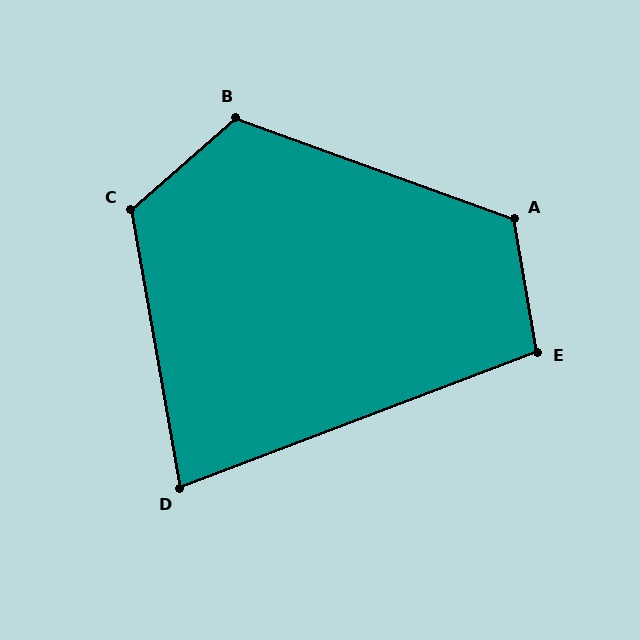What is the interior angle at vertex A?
Approximately 119 degrees (obtuse).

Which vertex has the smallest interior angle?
D, at approximately 79 degrees.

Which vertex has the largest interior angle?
C, at approximately 121 degrees.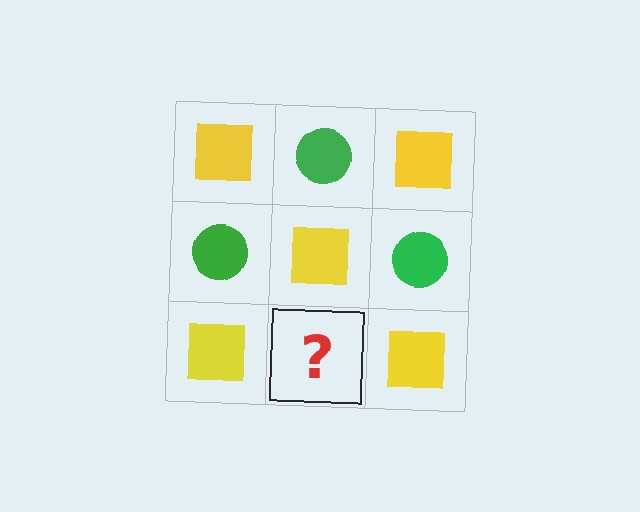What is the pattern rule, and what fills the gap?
The rule is that it alternates yellow square and green circle in a checkerboard pattern. The gap should be filled with a green circle.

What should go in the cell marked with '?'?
The missing cell should contain a green circle.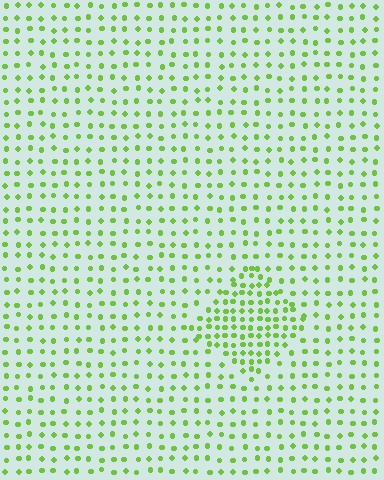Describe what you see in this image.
The image contains small lime elements arranged at two different densities. A diamond-shaped region is visible where the elements are more densely packed than the surrounding area.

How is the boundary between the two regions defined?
The boundary is defined by a change in element density (approximately 2.0x ratio). All elements are the same color, size, and shape.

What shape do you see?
I see a diamond.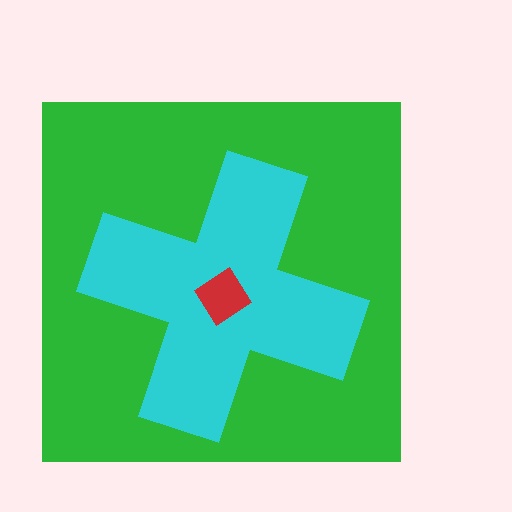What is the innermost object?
The red diamond.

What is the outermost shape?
The green square.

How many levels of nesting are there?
3.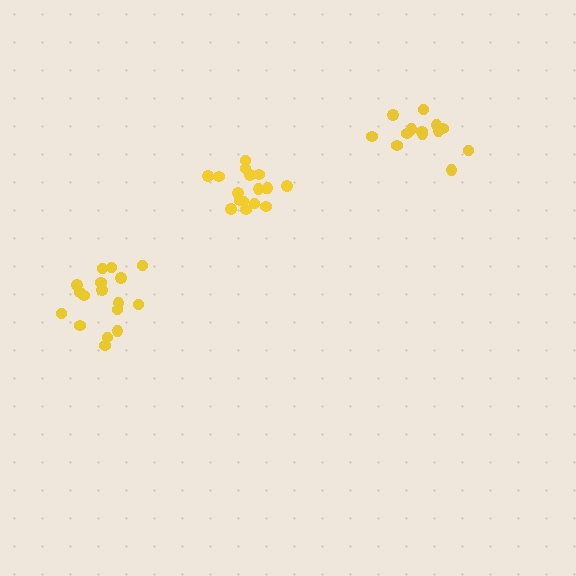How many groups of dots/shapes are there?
There are 3 groups.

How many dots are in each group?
Group 1: 17 dots, Group 2: 17 dots, Group 3: 13 dots (47 total).